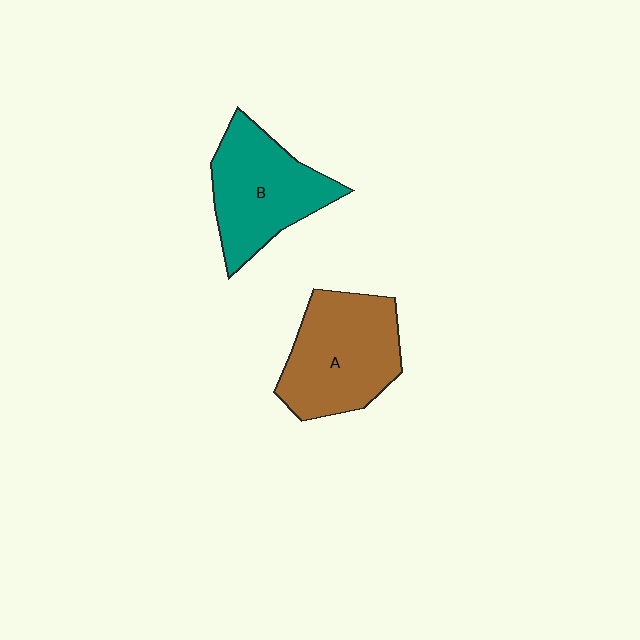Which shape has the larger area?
Shape A (brown).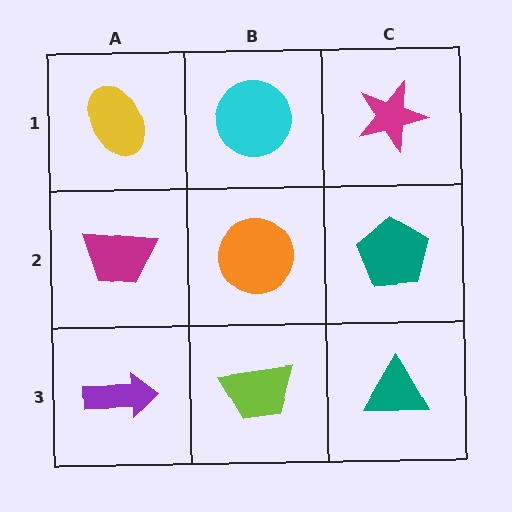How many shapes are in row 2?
3 shapes.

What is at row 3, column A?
A purple arrow.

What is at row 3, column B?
A lime trapezoid.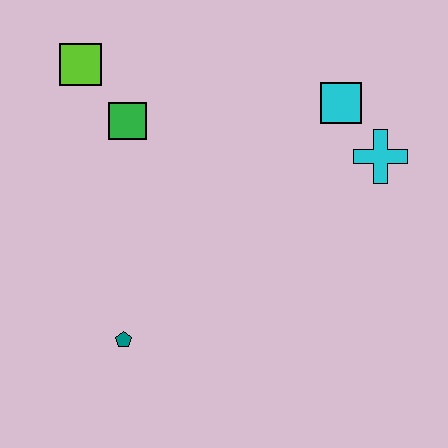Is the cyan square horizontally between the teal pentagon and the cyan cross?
Yes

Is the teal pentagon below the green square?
Yes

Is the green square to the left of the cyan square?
Yes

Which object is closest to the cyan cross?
The cyan square is closest to the cyan cross.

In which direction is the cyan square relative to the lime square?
The cyan square is to the right of the lime square.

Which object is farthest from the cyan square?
The teal pentagon is farthest from the cyan square.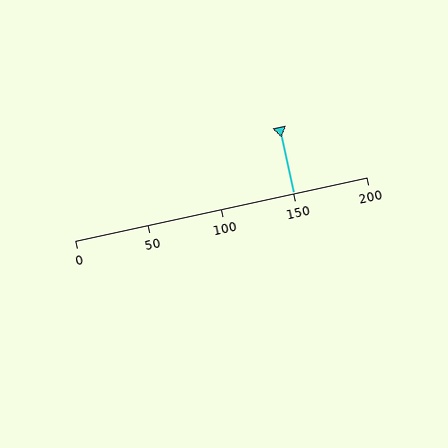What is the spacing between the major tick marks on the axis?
The major ticks are spaced 50 apart.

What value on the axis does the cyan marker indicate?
The marker indicates approximately 150.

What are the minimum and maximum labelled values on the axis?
The axis runs from 0 to 200.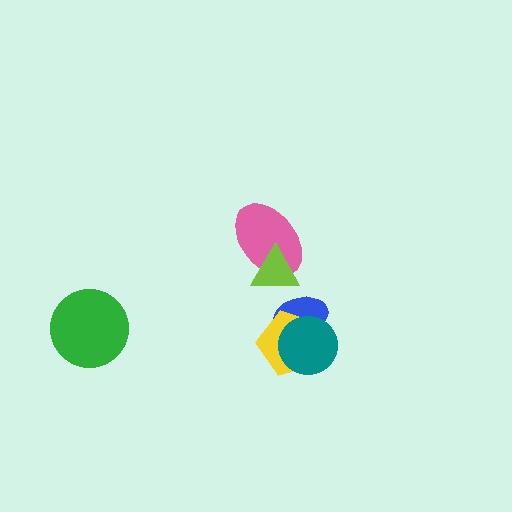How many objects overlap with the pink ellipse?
1 object overlaps with the pink ellipse.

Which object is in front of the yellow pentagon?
The teal circle is in front of the yellow pentagon.